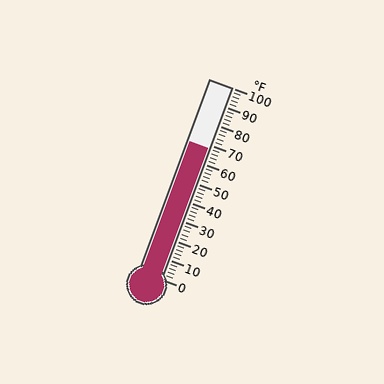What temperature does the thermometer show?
The thermometer shows approximately 68°F.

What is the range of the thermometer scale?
The thermometer scale ranges from 0°F to 100°F.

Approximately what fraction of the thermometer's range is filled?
The thermometer is filled to approximately 70% of its range.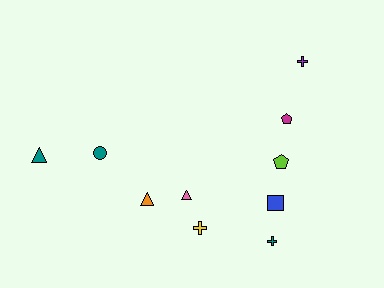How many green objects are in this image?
There are no green objects.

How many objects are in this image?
There are 10 objects.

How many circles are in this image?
There is 1 circle.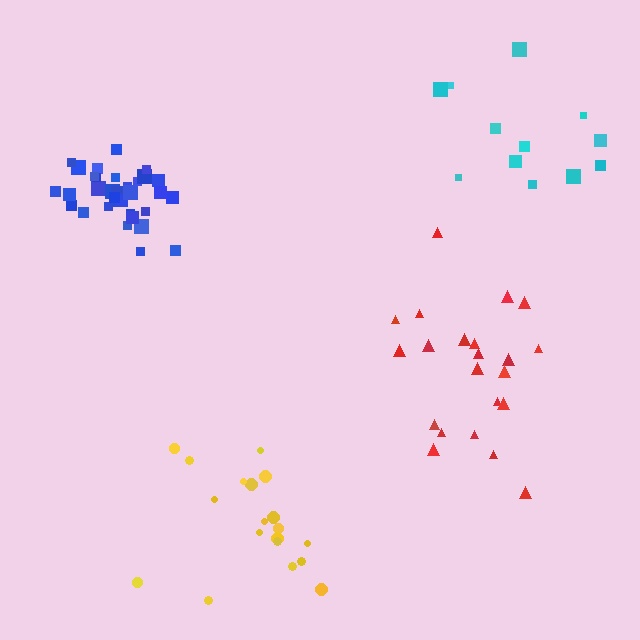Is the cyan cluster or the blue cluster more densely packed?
Blue.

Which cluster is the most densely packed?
Blue.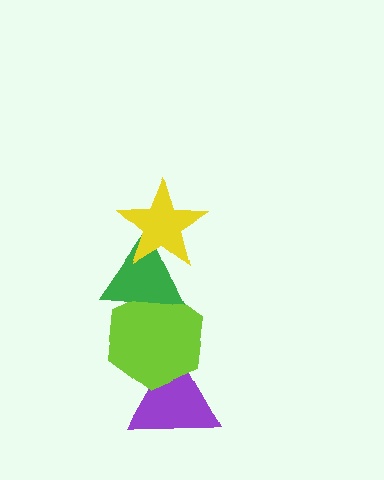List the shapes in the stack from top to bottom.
From top to bottom: the yellow star, the green triangle, the lime hexagon, the purple triangle.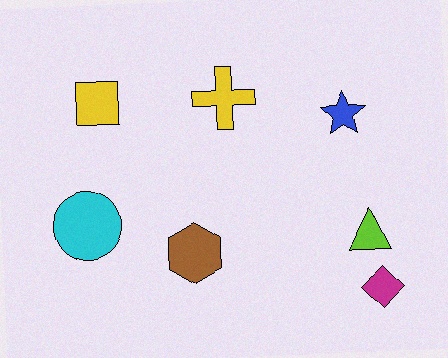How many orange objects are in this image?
There are no orange objects.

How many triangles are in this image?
There is 1 triangle.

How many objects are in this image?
There are 7 objects.